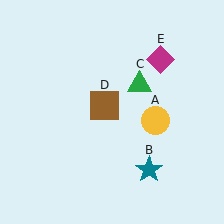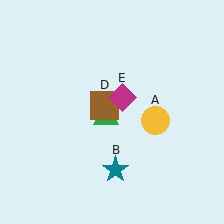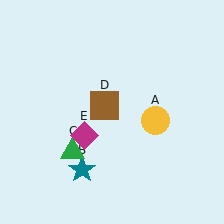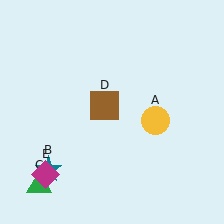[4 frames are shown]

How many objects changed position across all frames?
3 objects changed position: teal star (object B), green triangle (object C), magenta diamond (object E).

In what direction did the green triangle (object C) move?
The green triangle (object C) moved down and to the left.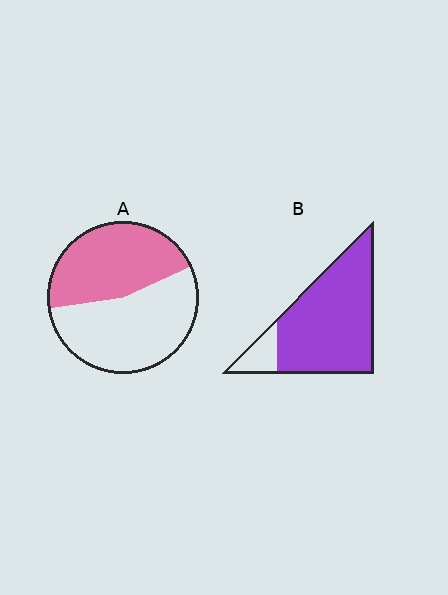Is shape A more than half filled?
No.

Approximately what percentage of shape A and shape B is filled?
A is approximately 45% and B is approximately 85%.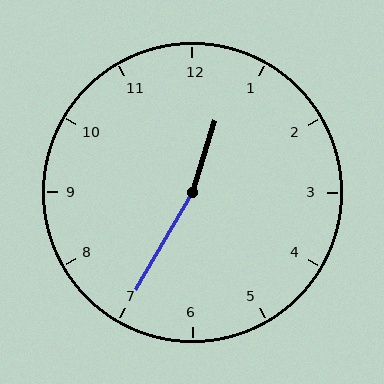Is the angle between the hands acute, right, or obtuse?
It is obtuse.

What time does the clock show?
12:35.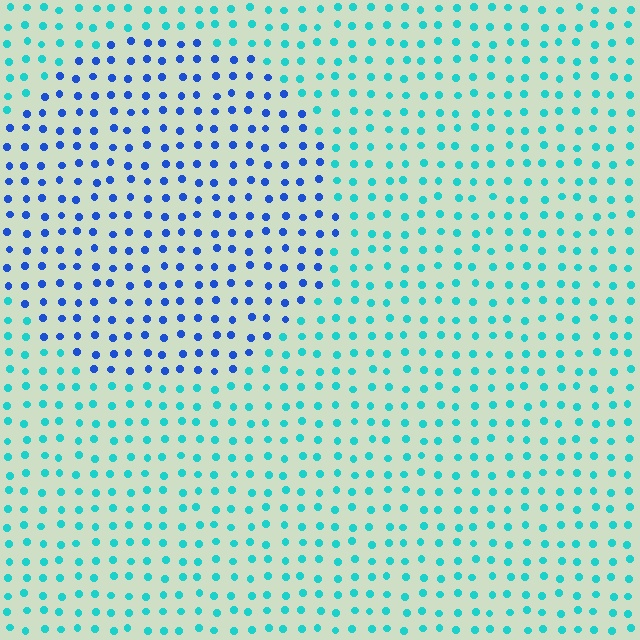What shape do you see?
I see a circle.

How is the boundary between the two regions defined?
The boundary is defined purely by a slight shift in hue (about 45 degrees). Spacing, size, and orientation are identical on both sides.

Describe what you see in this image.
The image is filled with small cyan elements in a uniform arrangement. A circle-shaped region is visible where the elements are tinted to a slightly different hue, forming a subtle color boundary.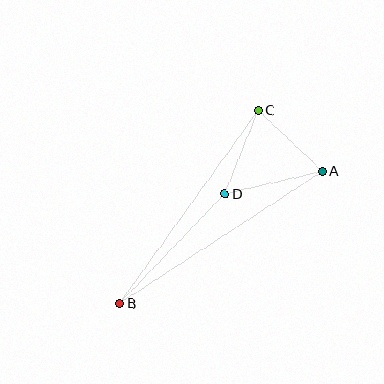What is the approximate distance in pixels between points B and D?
The distance between B and D is approximately 151 pixels.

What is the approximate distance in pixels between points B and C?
The distance between B and C is approximately 237 pixels.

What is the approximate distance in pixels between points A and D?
The distance between A and D is approximately 100 pixels.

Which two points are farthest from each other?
Points A and B are farthest from each other.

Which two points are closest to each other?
Points A and C are closest to each other.